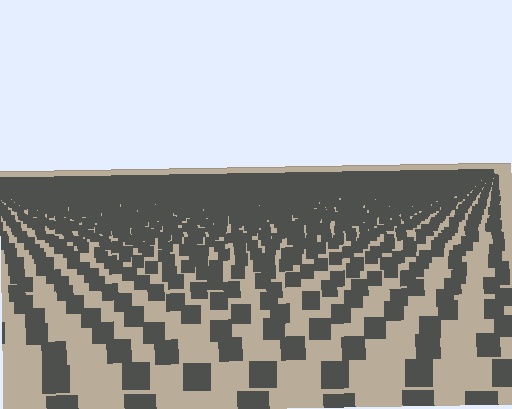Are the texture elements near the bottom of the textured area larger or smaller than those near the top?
Larger. Near the bottom, elements are closer to the viewer and appear at a bigger on-screen size.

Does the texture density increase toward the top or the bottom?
Density increases toward the top.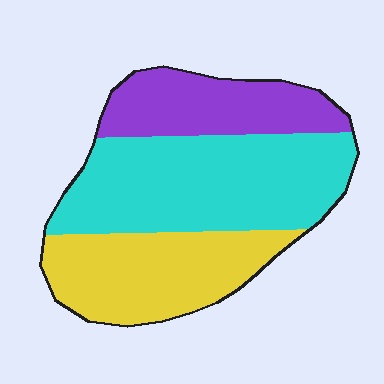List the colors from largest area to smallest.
From largest to smallest: cyan, yellow, purple.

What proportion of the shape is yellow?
Yellow covers roughly 30% of the shape.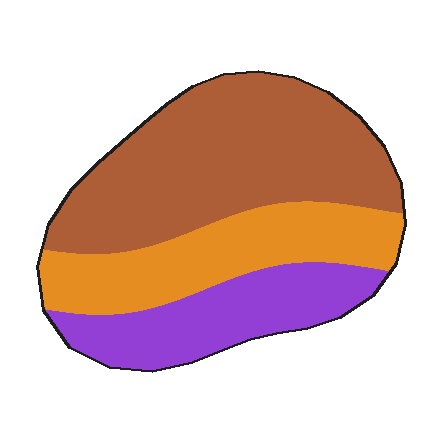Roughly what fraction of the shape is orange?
Orange takes up about one quarter (1/4) of the shape.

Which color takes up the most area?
Brown, at roughly 50%.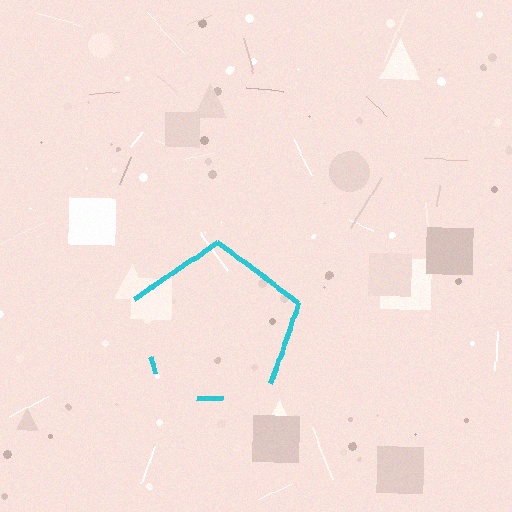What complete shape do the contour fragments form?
The contour fragments form a pentagon.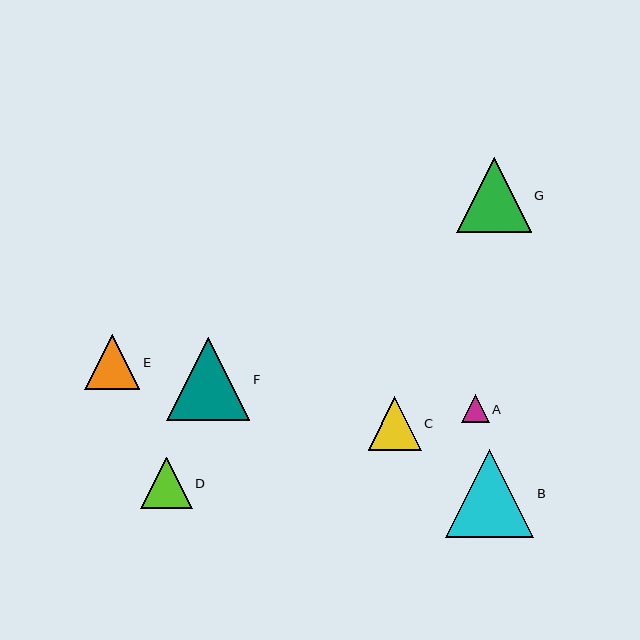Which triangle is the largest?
Triangle B is the largest with a size of approximately 89 pixels.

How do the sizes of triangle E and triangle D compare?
Triangle E and triangle D are approximately the same size.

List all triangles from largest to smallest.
From largest to smallest: B, F, G, E, C, D, A.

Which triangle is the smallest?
Triangle A is the smallest with a size of approximately 27 pixels.